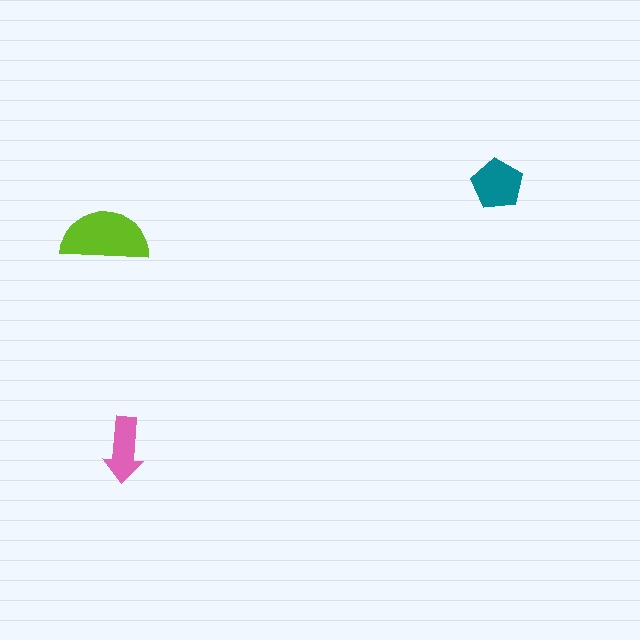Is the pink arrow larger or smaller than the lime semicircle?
Smaller.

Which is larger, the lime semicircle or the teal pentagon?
The lime semicircle.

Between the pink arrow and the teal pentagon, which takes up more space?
The teal pentagon.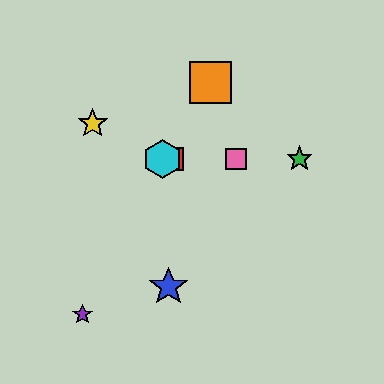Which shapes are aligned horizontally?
The red square, the green star, the cyan hexagon, the pink square are aligned horizontally.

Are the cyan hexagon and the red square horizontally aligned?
Yes, both are at y≈159.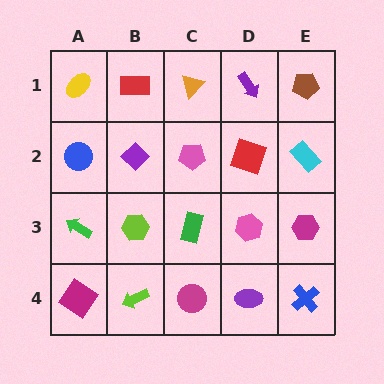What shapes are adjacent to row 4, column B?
A lime hexagon (row 3, column B), a magenta diamond (row 4, column A), a magenta circle (row 4, column C).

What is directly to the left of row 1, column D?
An orange triangle.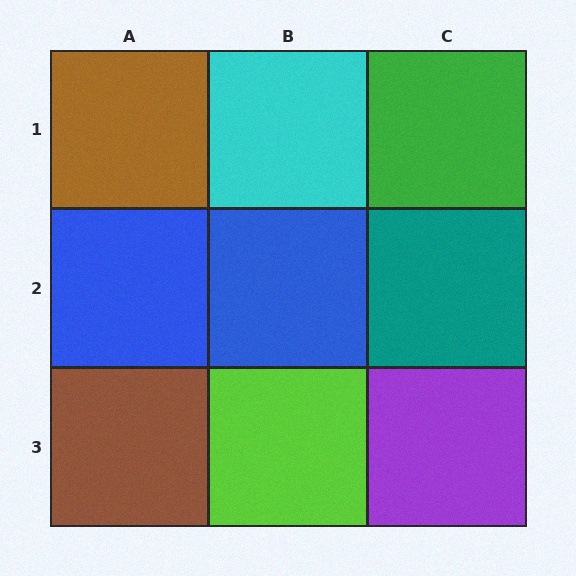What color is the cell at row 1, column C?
Green.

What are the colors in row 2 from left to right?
Blue, blue, teal.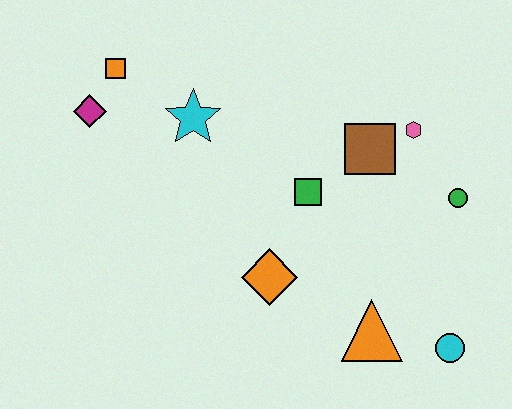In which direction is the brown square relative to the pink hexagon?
The brown square is to the left of the pink hexagon.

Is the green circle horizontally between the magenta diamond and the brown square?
No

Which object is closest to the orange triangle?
The cyan circle is closest to the orange triangle.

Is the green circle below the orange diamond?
No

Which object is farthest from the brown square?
The magenta diamond is farthest from the brown square.